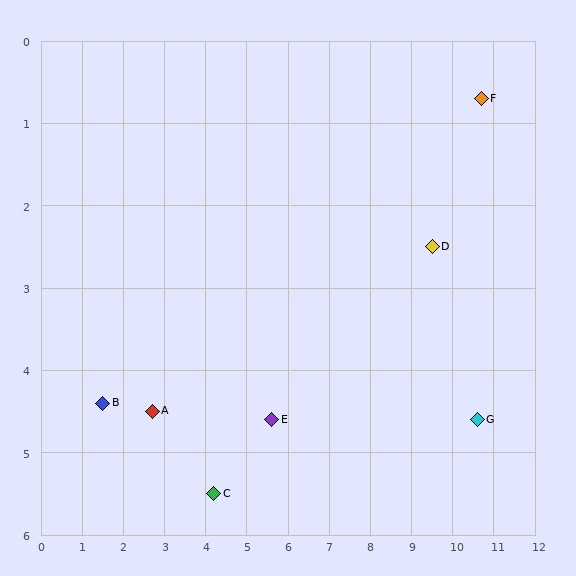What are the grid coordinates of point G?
Point G is at approximately (10.6, 4.6).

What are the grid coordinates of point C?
Point C is at approximately (4.2, 5.5).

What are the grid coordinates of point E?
Point E is at approximately (5.6, 4.6).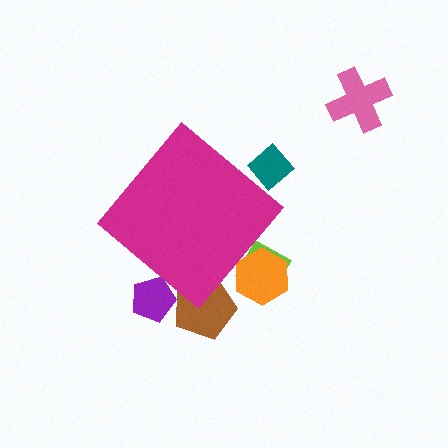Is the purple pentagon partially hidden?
Yes, the purple pentagon is partially hidden behind the magenta diamond.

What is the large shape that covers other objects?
A magenta diamond.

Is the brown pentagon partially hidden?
Yes, the brown pentagon is partially hidden behind the magenta diamond.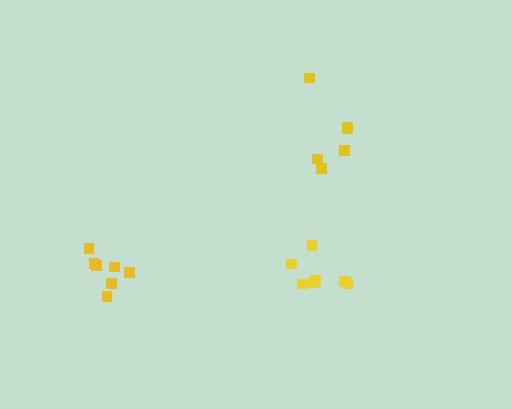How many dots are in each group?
Group 1: 6 dots, Group 2: 7 dots, Group 3: 7 dots (20 total).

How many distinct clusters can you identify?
There are 3 distinct clusters.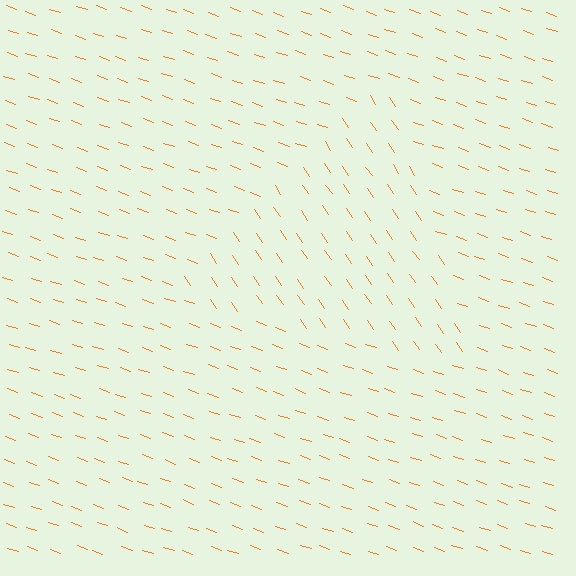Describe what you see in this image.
The image is filled with small orange line segments. A triangle region in the image has lines oriented differently from the surrounding lines, creating a visible texture boundary.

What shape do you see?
I see a triangle.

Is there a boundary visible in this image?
Yes, there is a texture boundary formed by a change in line orientation.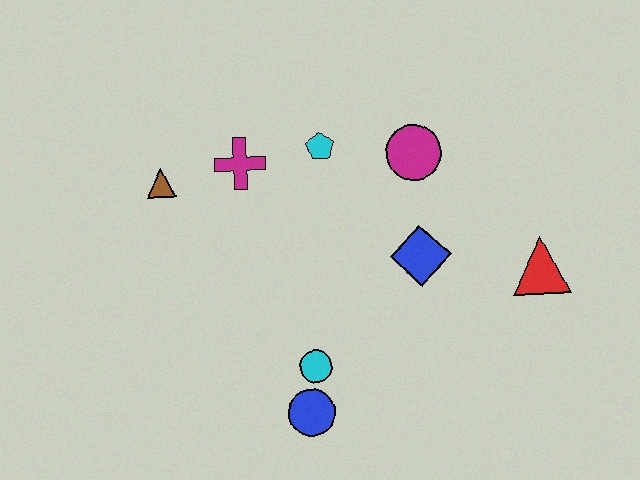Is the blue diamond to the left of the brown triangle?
No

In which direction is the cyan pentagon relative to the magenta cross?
The cyan pentagon is to the right of the magenta cross.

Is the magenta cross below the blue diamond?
No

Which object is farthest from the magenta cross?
The red triangle is farthest from the magenta cross.